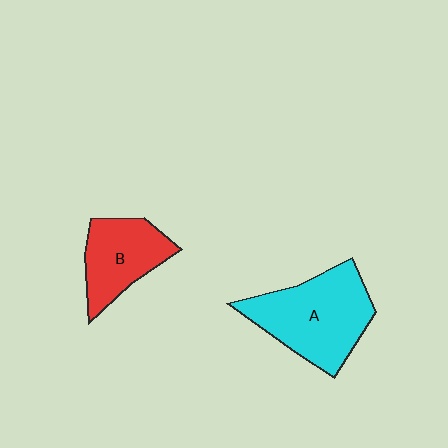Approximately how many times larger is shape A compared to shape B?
Approximately 1.5 times.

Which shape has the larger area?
Shape A (cyan).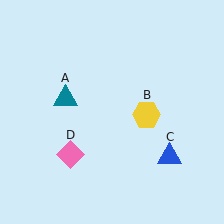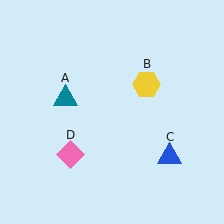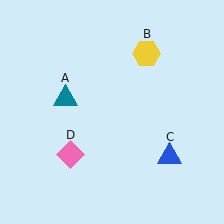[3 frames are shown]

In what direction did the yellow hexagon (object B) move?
The yellow hexagon (object B) moved up.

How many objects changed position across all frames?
1 object changed position: yellow hexagon (object B).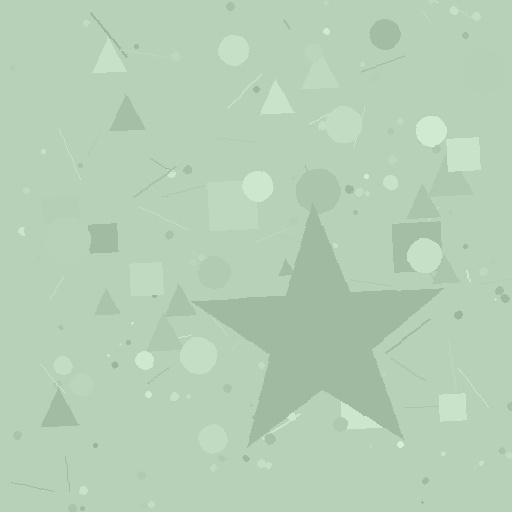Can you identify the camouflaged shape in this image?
The camouflaged shape is a star.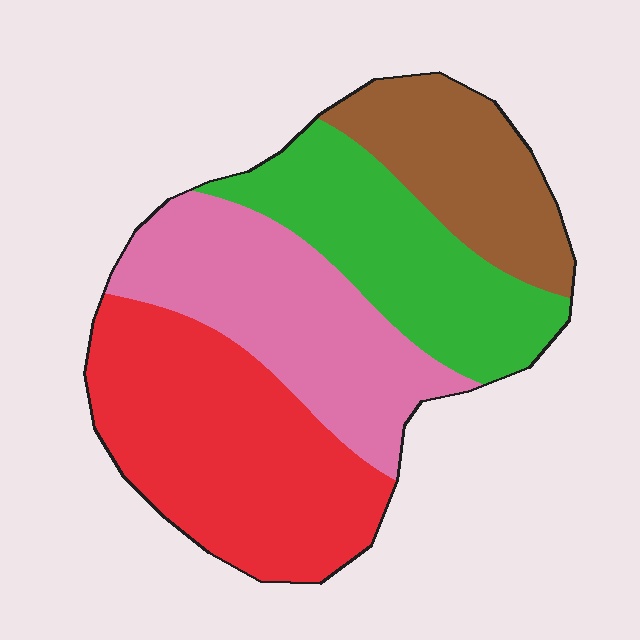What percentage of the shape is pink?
Pink covers roughly 25% of the shape.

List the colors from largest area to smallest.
From largest to smallest: red, pink, green, brown.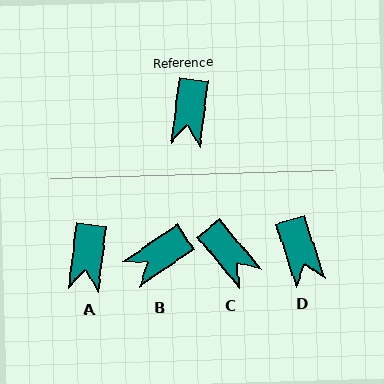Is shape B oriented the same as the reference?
No, it is off by about 48 degrees.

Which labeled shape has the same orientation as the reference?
A.